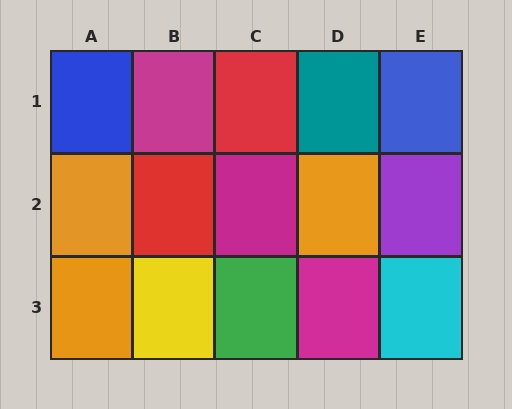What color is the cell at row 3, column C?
Green.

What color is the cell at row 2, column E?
Purple.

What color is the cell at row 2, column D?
Orange.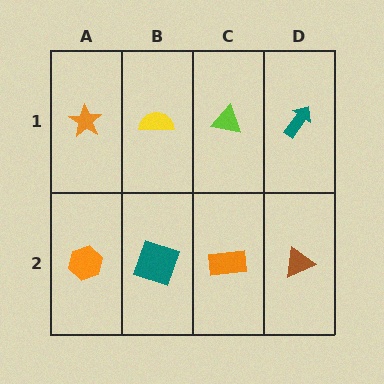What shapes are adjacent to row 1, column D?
A brown triangle (row 2, column D), a lime triangle (row 1, column C).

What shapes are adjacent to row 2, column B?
A yellow semicircle (row 1, column B), an orange hexagon (row 2, column A), an orange rectangle (row 2, column C).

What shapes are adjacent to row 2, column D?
A teal arrow (row 1, column D), an orange rectangle (row 2, column C).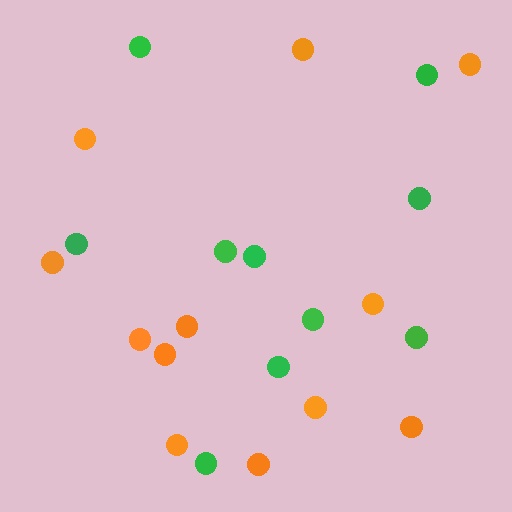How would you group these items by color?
There are 2 groups: one group of orange circles (12) and one group of green circles (10).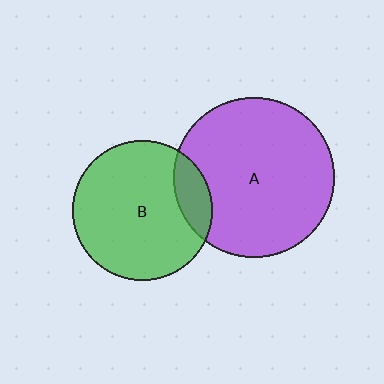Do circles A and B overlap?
Yes.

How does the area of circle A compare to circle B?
Approximately 1.3 times.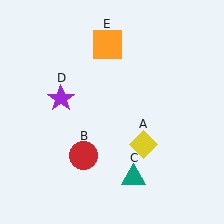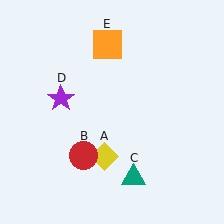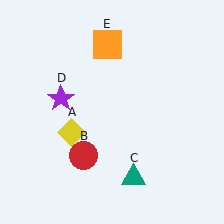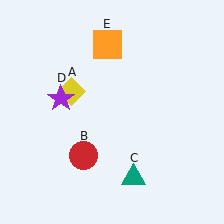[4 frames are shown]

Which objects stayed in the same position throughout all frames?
Red circle (object B) and teal triangle (object C) and purple star (object D) and orange square (object E) remained stationary.